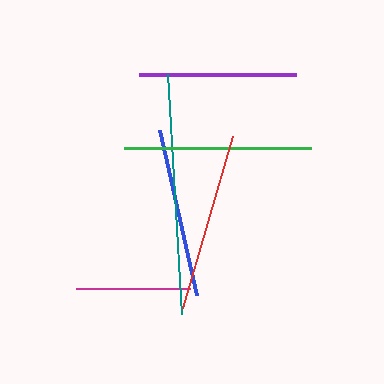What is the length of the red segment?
The red segment is approximately 179 pixels long.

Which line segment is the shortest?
The magenta line is the shortest at approximately 114 pixels.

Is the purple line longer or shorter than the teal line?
The teal line is longer than the purple line.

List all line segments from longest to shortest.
From longest to shortest: teal, green, red, blue, purple, magenta.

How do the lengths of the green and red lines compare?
The green and red lines are approximately the same length.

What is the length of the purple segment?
The purple segment is approximately 157 pixels long.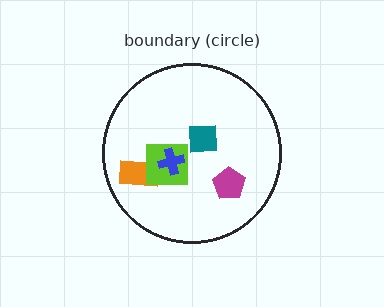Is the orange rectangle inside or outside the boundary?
Inside.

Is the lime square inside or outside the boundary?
Inside.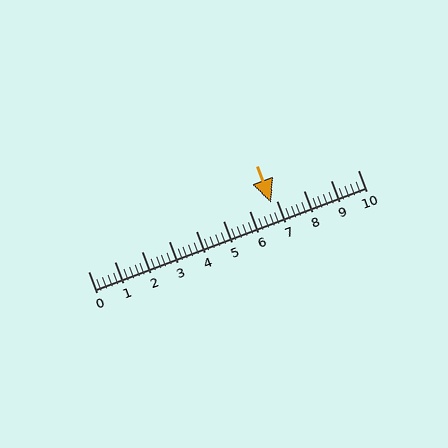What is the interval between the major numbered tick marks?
The major tick marks are spaced 1 units apart.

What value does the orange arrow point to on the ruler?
The orange arrow points to approximately 6.8.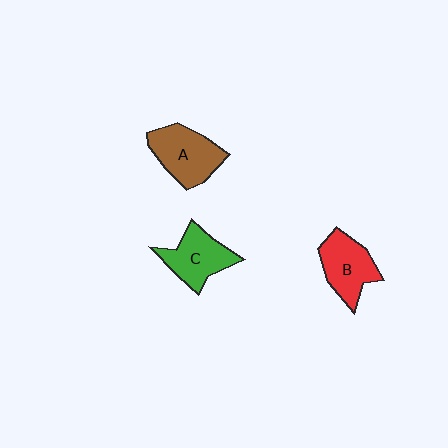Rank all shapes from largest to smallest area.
From largest to smallest: A (brown), B (red), C (green).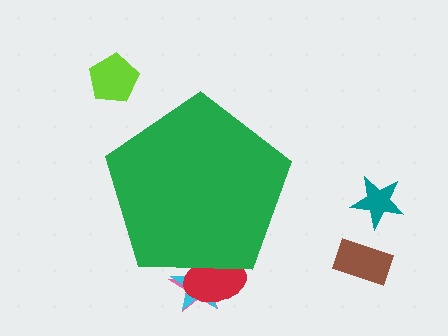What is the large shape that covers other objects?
A green pentagon.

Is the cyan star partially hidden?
Yes, the cyan star is partially hidden behind the green pentagon.